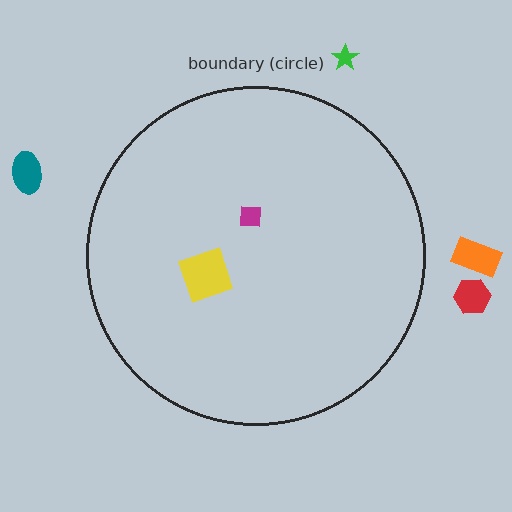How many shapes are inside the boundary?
2 inside, 4 outside.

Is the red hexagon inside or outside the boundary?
Outside.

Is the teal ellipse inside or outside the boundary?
Outside.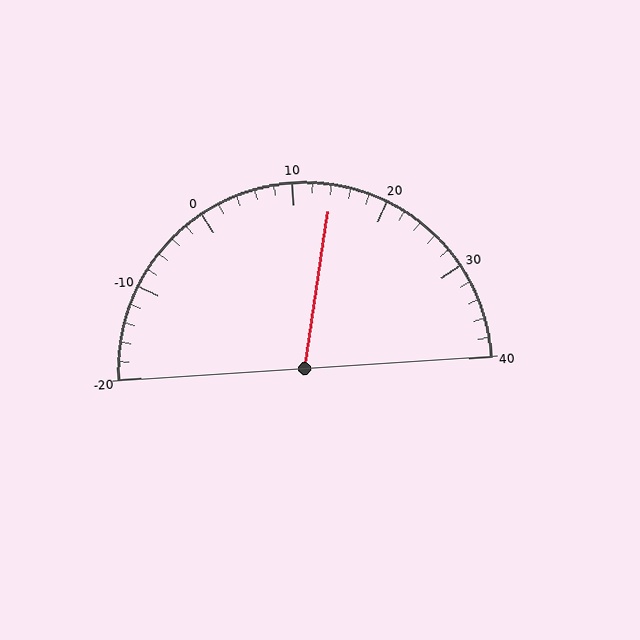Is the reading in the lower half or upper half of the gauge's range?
The reading is in the upper half of the range (-20 to 40).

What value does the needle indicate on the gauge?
The needle indicates approximately 14.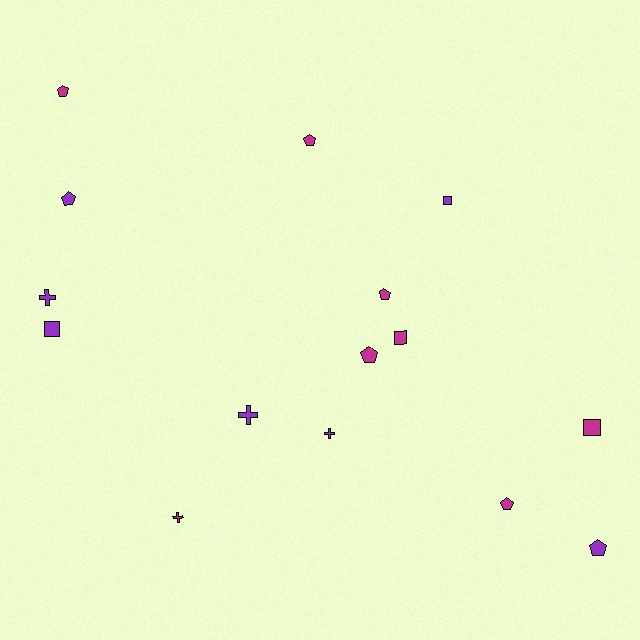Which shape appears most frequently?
Pentagon, with 7 objects.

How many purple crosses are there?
There are 3 purple crosses.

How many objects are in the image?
There are 15 objects.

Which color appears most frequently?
Magenta, with 8 objects.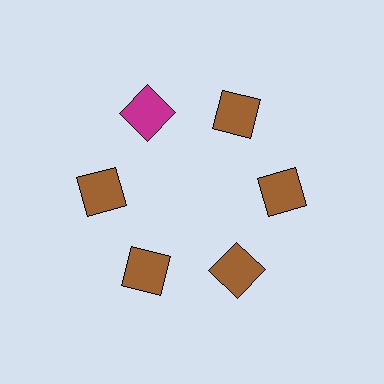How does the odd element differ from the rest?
It has a different color: magenta instead of brown.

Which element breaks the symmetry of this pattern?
The magenta square at roughly the 11 o'clock position breaks the symmetry. All other shapes are brown squares.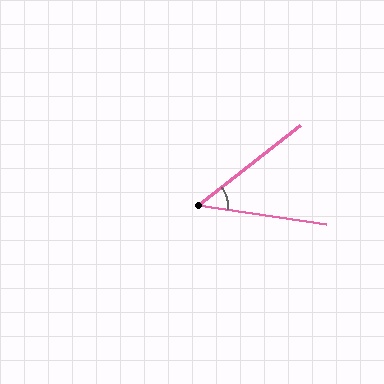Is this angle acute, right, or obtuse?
It is acute.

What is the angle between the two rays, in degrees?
Approximately 46 degrees.